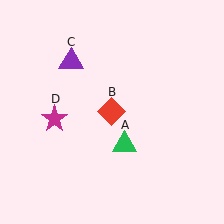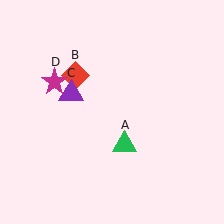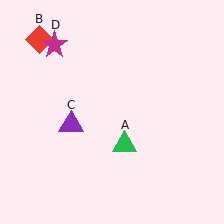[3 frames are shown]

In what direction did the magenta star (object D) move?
The magenta star (object D) moved up.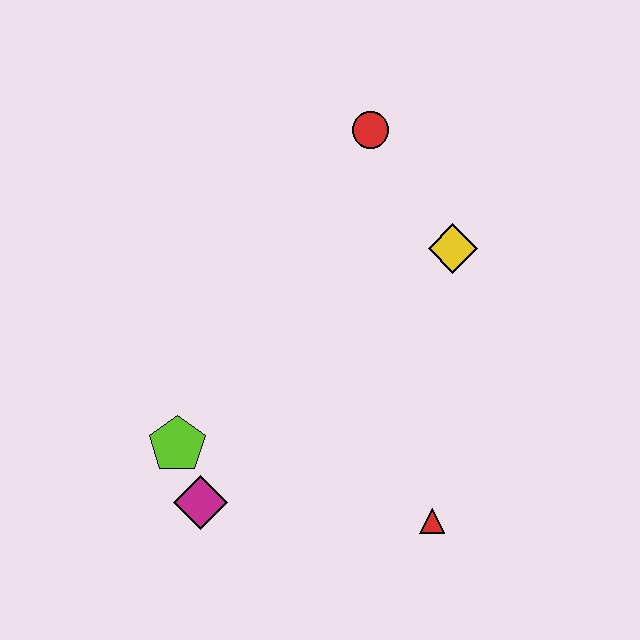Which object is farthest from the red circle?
The magenta diamond is farthest from the red circle.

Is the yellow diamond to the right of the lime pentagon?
Yes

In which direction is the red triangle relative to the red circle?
The red triangle is below the red circle.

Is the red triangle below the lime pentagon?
Yes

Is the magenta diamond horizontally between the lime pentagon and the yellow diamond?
Yes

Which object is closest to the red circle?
The yellow diamond is closest to the red circle.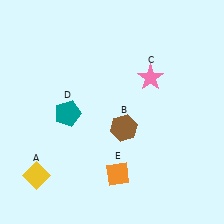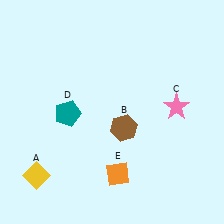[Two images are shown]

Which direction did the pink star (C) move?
The pink star (C) moved down.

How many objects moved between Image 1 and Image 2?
1 object moved between the two images.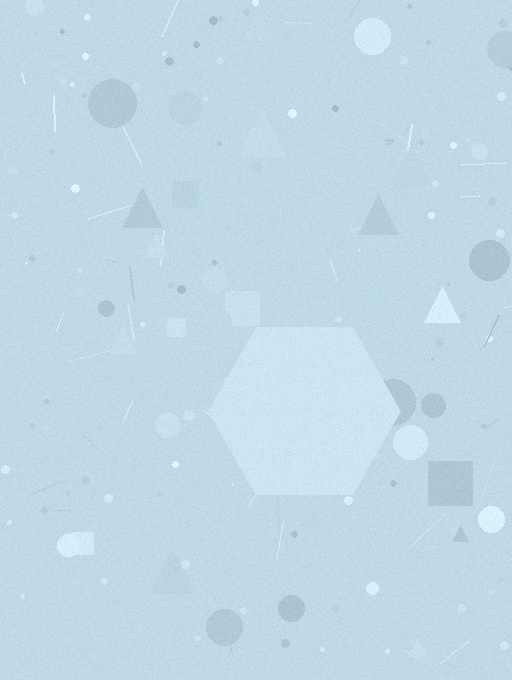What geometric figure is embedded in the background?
A hexagon is embedded in the background.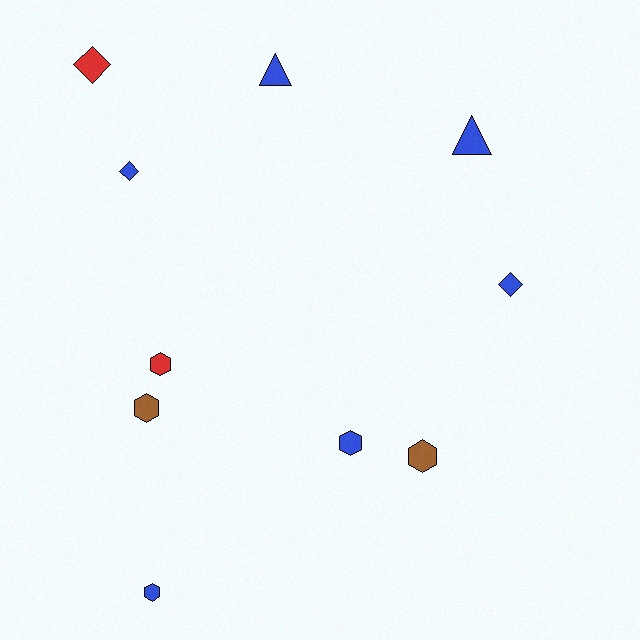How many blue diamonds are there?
There are 2 blue diamonds.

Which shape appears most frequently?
Hexagon, with 5 objects.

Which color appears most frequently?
Blue, with 6 objects.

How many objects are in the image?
There are 10 objects.